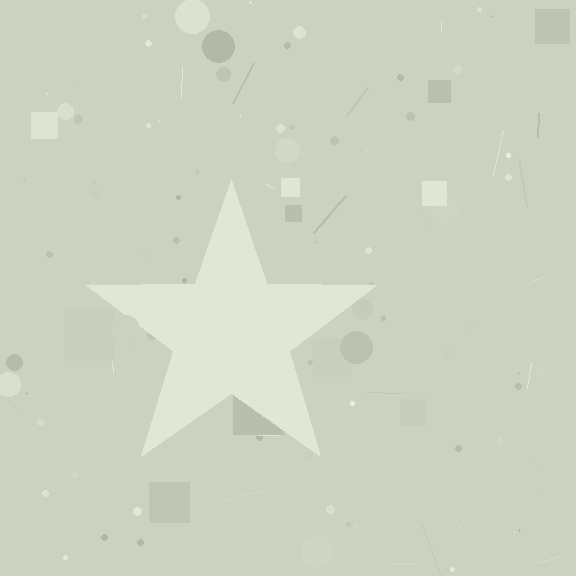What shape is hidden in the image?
A star is hidden in the image.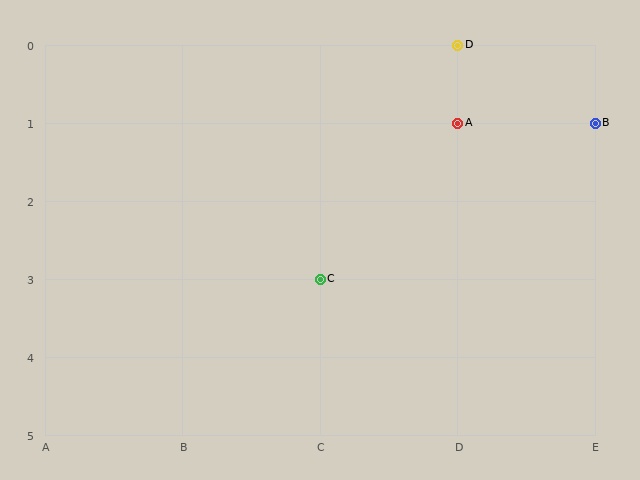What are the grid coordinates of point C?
Point C is at grid coordinates (C, 3).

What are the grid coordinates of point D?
Point D is at grid coordinates (D, 0).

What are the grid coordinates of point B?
Point B is at grid coordinates (E, 1).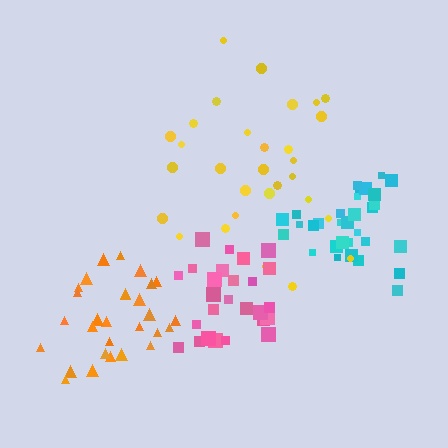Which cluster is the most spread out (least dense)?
Yellow.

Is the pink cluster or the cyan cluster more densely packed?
Cyan.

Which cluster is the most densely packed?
Cyan.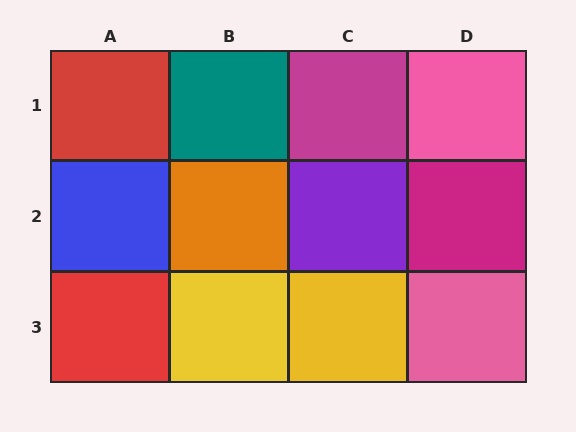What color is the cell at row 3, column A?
Red.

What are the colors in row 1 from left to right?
Red, teal, magenta, pink.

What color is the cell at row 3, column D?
Pink.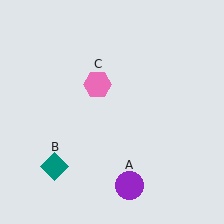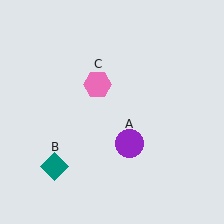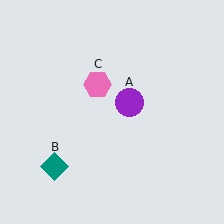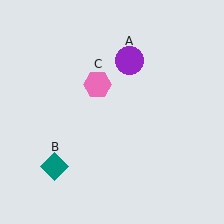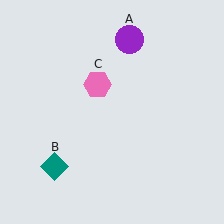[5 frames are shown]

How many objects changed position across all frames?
1 object changed position: purple circle (object A).